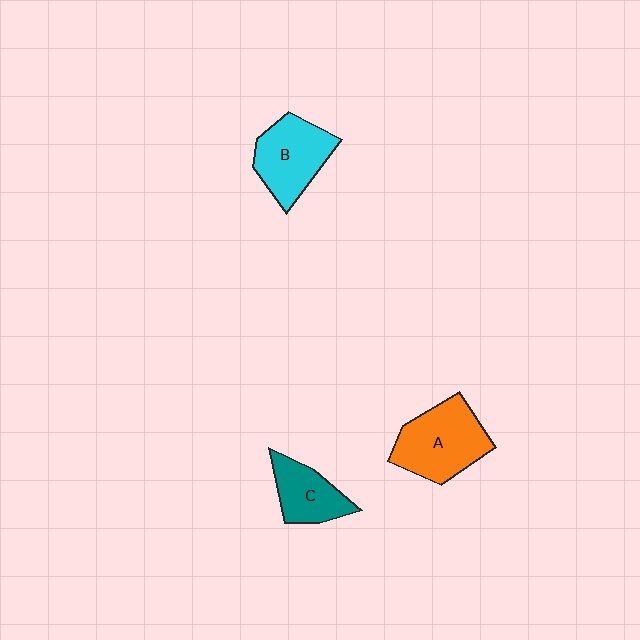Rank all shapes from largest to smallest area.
From largest to smallest: A (orange), B (cyan), C (teal).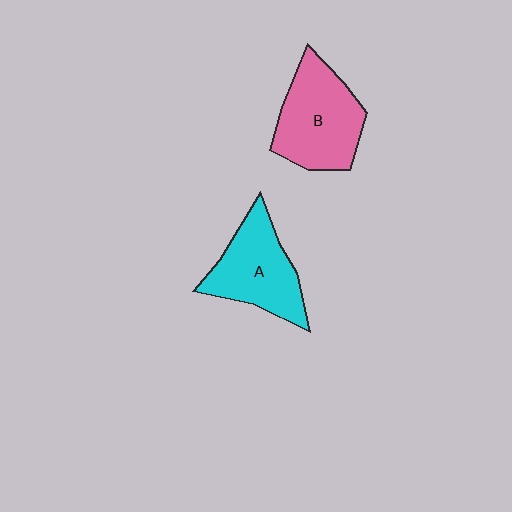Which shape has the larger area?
Shape B (pink).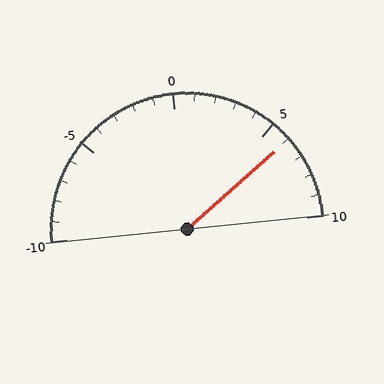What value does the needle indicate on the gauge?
The needle indicates approximately 6.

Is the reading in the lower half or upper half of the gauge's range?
The reading is in the upper half of the range (-10 to 10).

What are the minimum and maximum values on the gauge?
The gauge ranges from -10 to 10.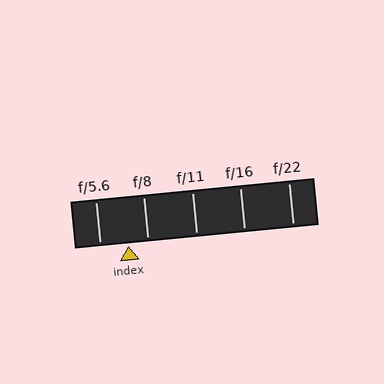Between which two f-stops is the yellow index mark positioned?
The index mark is between f/5.6 and f/8.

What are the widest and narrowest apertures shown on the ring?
The widest aperture shown is f/5.6 and the narrowest is f/22.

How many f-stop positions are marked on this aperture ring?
There are 5 f-stop positions marked.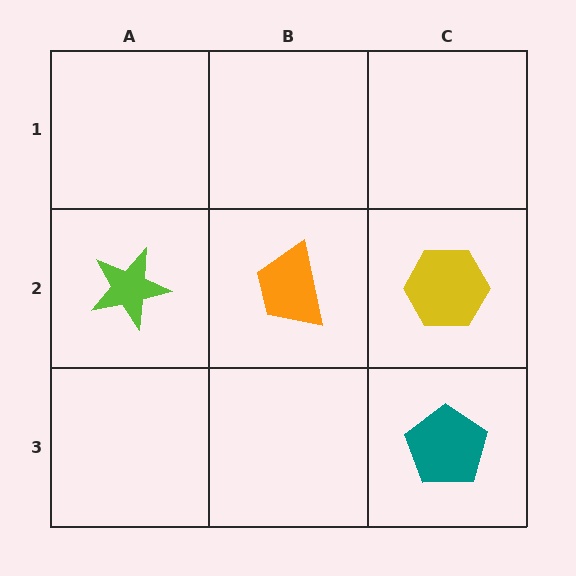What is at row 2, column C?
A yellow hexagon.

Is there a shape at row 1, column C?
No, that cell is empty.